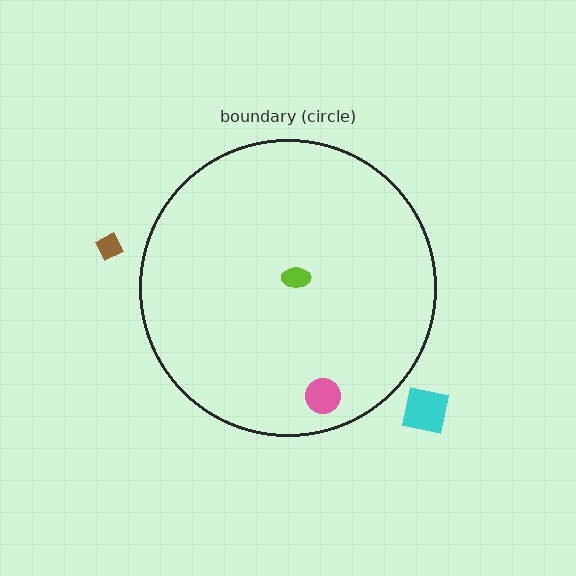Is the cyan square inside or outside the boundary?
Outside.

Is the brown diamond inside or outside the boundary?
Outside.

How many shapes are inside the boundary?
2 inside, 2 outside.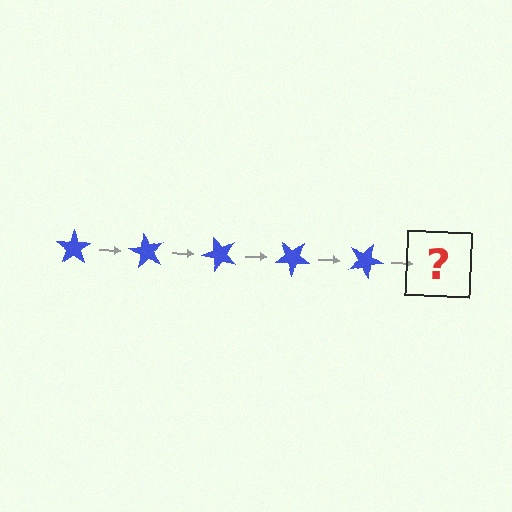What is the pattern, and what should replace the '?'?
The pattern is that the star rotates 60 degrees each step. The '?' should be a blue star rotated 300 degrees.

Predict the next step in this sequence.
The next step is a blue star rotated 300 degrees.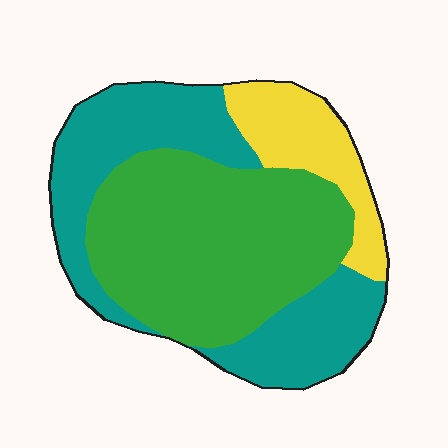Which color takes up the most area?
Green, at roughly 45%.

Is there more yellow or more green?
Green.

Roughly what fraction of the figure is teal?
Teal covers around 40% of the figure.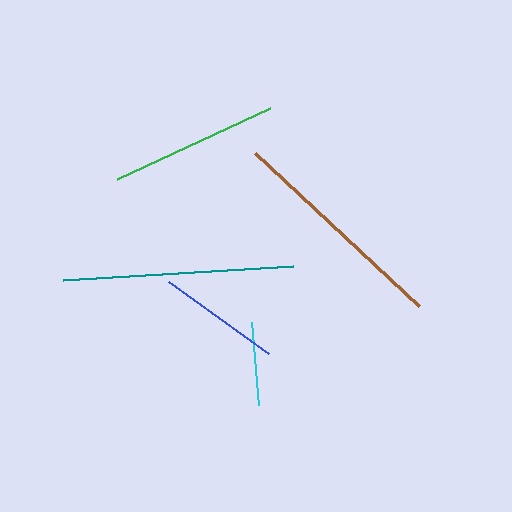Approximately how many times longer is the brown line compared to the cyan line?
The brown line is approximately 2.7 times the length of the cyan line.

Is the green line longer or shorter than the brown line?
The brown line is longer than the green line.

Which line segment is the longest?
The teal line is the longest at approximately 231 pixels.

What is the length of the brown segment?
The brown segment is approximately 224 pixels long.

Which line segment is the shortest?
The cyan line is the shortest at approximately 83 pixels.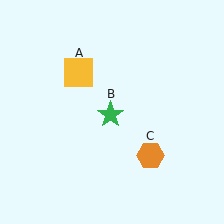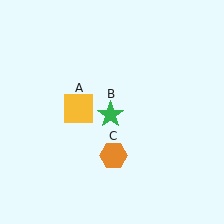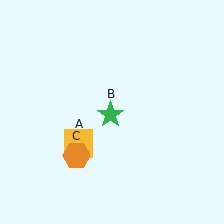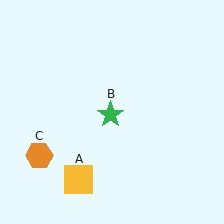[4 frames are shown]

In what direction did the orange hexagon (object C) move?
The orange hexagon (object C) moved left.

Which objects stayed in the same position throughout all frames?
Green star (object B) remained stationary.